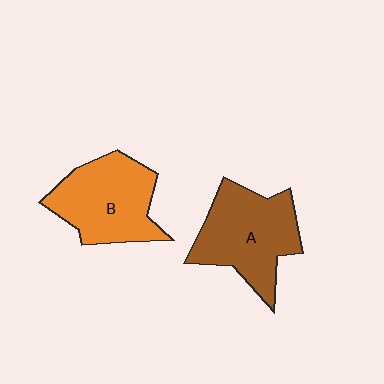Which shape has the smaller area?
Shape B (orange).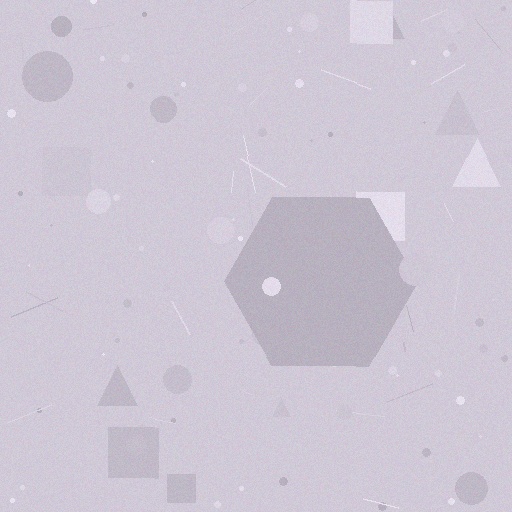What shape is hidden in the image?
A hexagon is hidden in the image.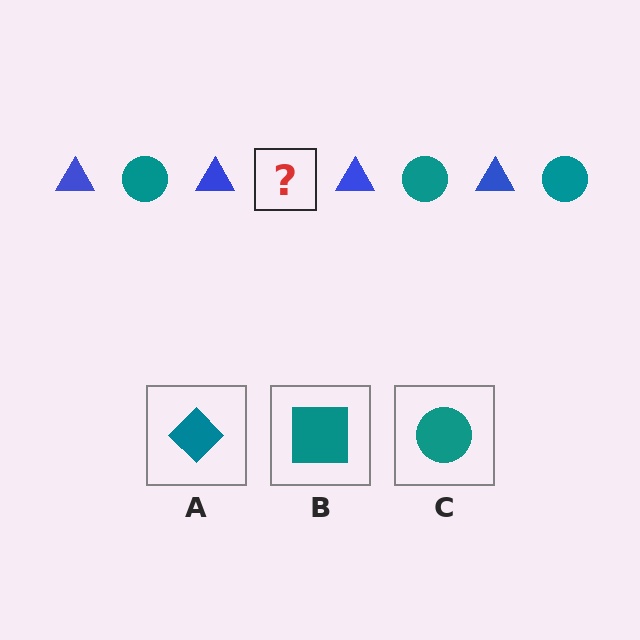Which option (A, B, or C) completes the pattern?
C.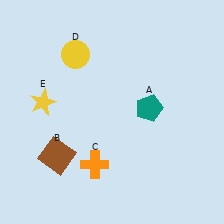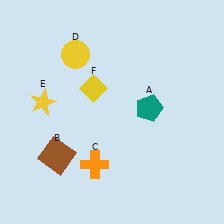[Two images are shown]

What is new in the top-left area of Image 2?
A yellow diamond (F) was added in the top-left area of Image 2.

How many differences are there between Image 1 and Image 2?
There is 1 difference between the two images.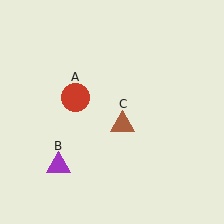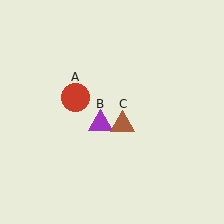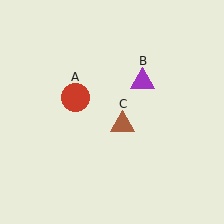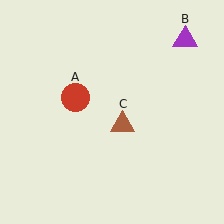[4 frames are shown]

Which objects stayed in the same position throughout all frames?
Red circle (object A) and brown triangle (object C) remained stationary.